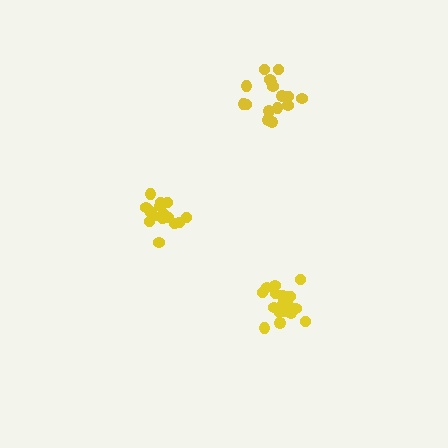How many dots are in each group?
Group 1: 19 dots, Group 2: 16 dots, Group 3: 17 dots (52 total).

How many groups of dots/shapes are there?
There are 3 groups.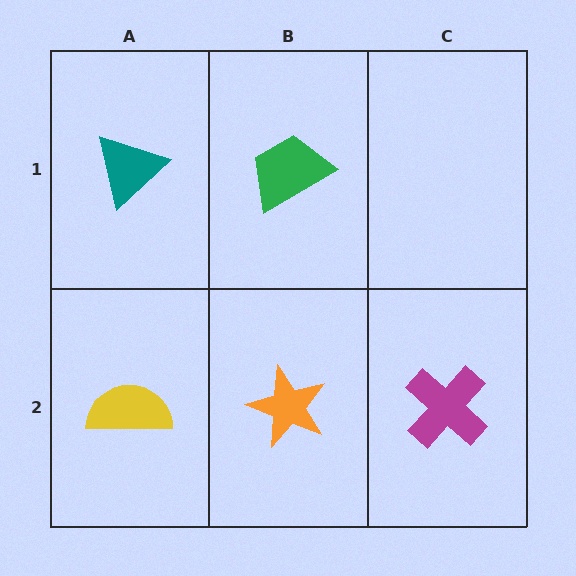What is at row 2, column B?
An orange star.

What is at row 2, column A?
A yellow semicircle.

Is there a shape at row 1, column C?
No, that cell is empty.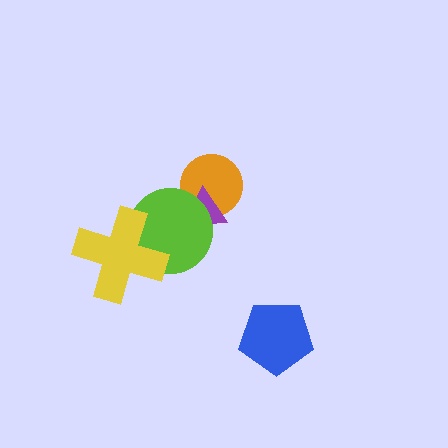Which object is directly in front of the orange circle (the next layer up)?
The purple triangle is directly in front of the orange circle.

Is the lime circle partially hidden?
Yes, it is partially covered by another shape.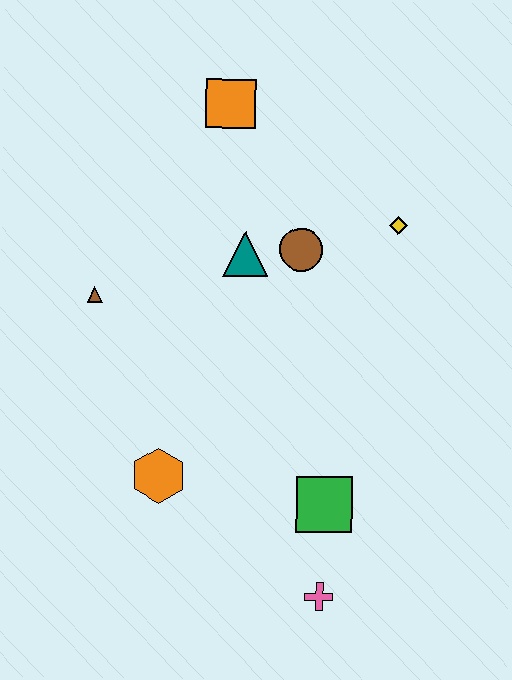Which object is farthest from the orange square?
The pink cross is farthest from the orange square.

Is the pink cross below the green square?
Yes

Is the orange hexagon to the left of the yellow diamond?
Yes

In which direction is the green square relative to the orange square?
The green square is below the orange square.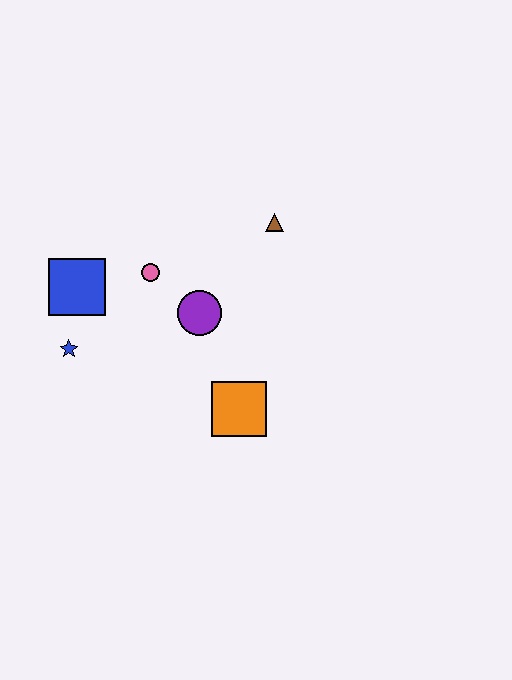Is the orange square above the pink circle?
No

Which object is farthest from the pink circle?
The orange square is farthest from the pink circle.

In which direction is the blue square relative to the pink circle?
The blue square is to the left of the pink circle.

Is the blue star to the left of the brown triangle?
Yes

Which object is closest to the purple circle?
The pink circle is closest to the purple circle.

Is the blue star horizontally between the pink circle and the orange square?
No